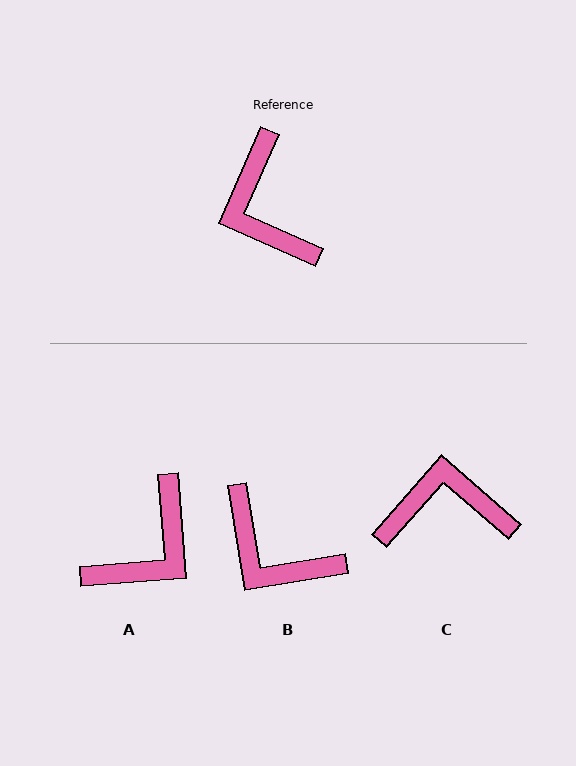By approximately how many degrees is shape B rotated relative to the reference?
Approximately 33 degrees counter-clockwise.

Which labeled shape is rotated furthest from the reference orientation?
A, about 118 degrees away.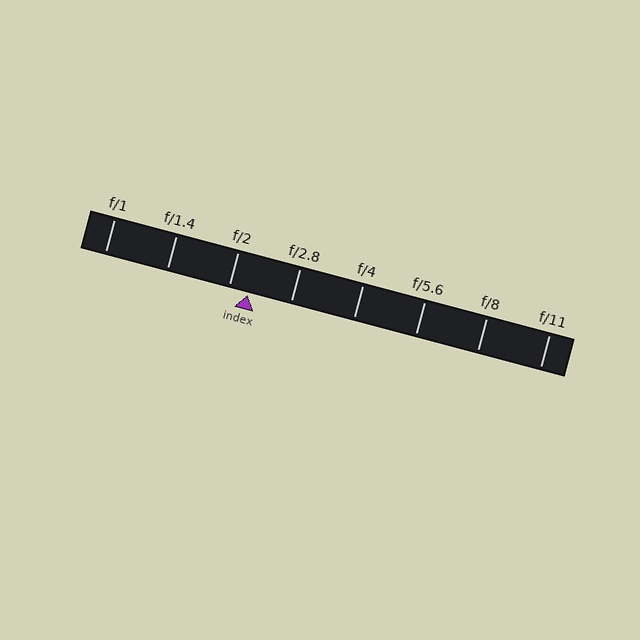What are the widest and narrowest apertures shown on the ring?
The widest aperture shown is f/1 and the narrowest is f/11.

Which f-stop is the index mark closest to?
The index mark is closest to f/2.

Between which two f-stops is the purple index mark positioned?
The index mark is between f/2 and f/2.8.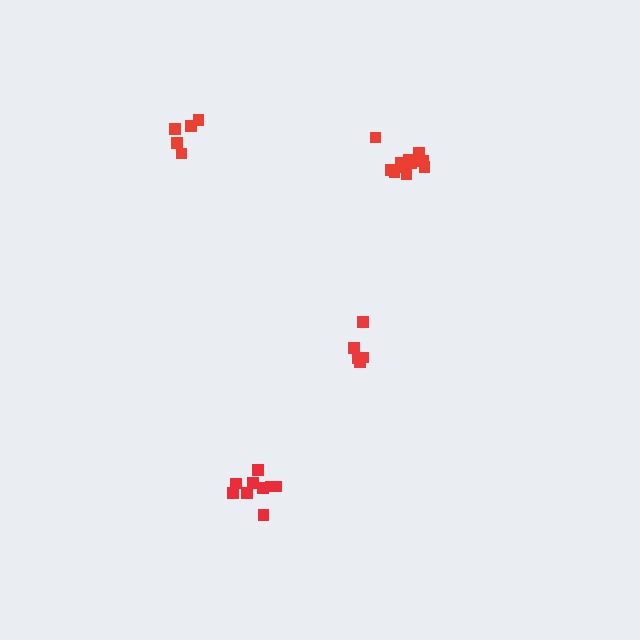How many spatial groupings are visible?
There are 4 spatial groupings.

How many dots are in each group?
Group 1: 11 dots, Group 2: 9 dots, Group 3: 5 dots, Group 4: 5 dots (30 total).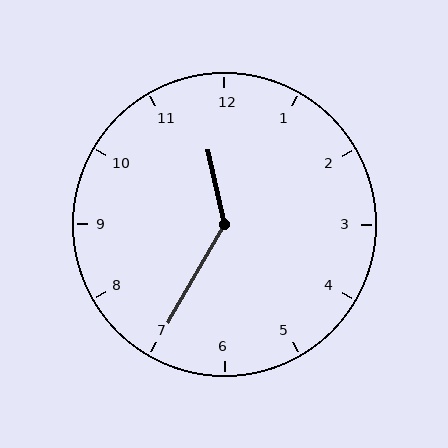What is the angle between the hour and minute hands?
Approximately 138 degrees.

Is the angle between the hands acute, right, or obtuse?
It is obtuse.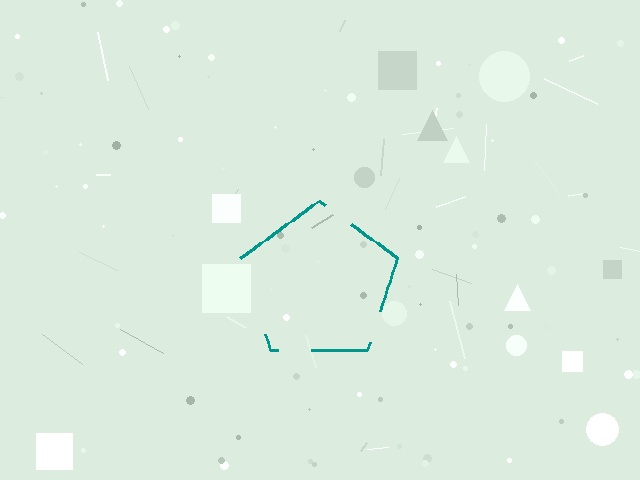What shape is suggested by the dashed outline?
The dashed outline suggests a pentagon.